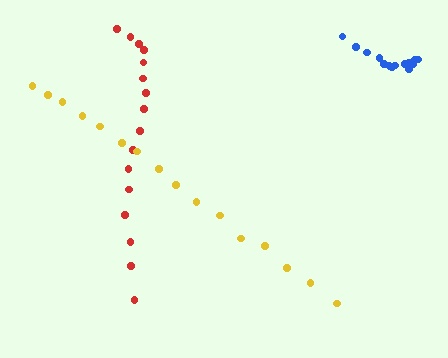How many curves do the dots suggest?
There are 3 distinct paths.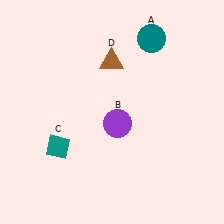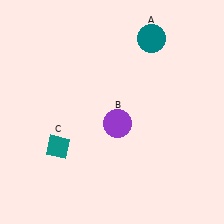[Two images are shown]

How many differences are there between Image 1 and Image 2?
There is 1 difference between the two images.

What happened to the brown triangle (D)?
The brown triangle (D) was removed in Image 2. It was in the top-left area of Image 1.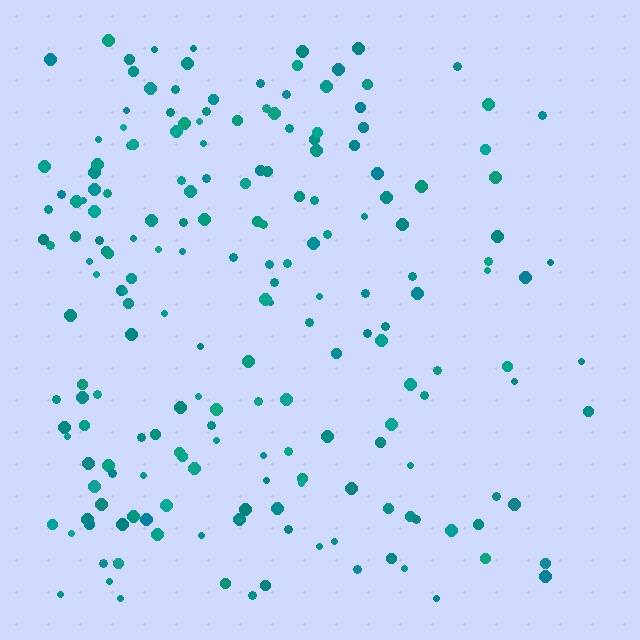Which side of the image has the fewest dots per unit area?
The right.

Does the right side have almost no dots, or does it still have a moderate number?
Still a moderate number, just noticeably fewer than the left.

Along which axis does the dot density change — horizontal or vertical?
Horizontal.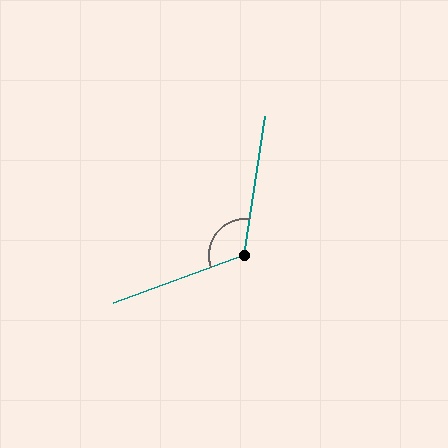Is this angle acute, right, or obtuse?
It is obtuse.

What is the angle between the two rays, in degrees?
Approximately 118 degrees.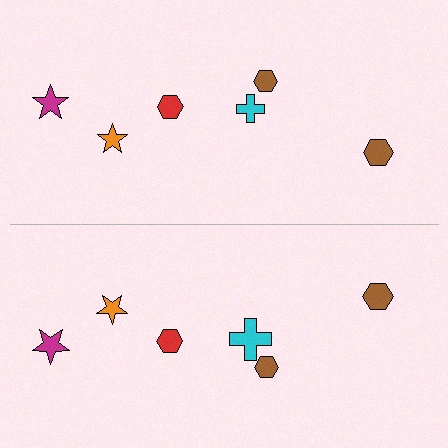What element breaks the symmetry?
The cyan cross on the bottom side has a different size than its mirror counterpart.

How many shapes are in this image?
There are 12 shapes in this image.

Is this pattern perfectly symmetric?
No, the pattern is not perfectly symmetric. The cyan cross on the bottom side has a different size than its mirror counterpart.